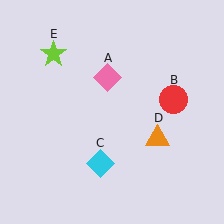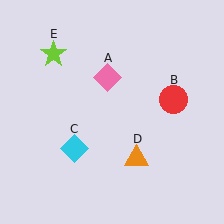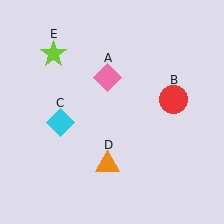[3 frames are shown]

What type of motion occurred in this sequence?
The cyan diamond (object C), orange triangle (object D) rotated clockwise around the center of the scene.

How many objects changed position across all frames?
2 objects changed position: cyan diamond (object C), orange triangle (object D).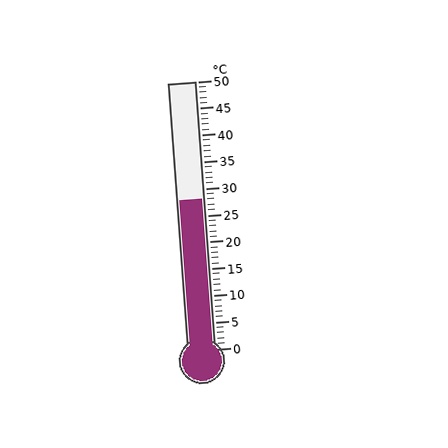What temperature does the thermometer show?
The thermometer shows approximately 28°C.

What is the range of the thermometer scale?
The thermometer scale ranges from 0°C to 50°C.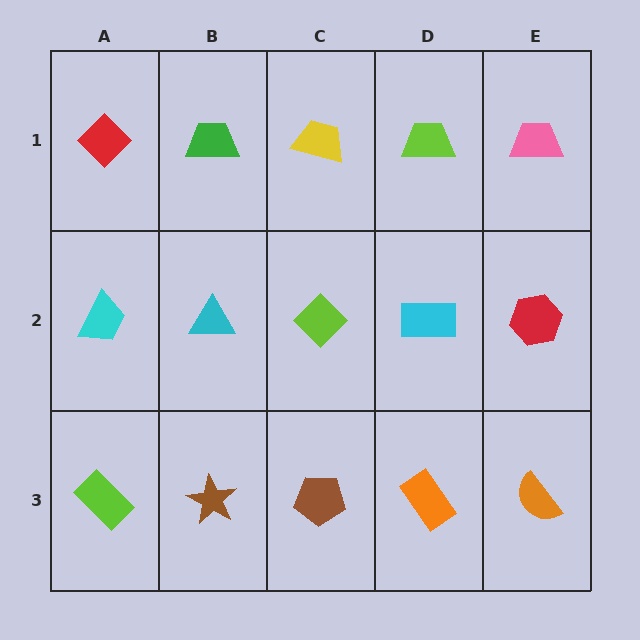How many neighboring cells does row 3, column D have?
3.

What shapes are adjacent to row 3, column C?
A lime diamond (row 2, column C), a brown star (row 3, column B), an orange rectangle (row 3, column D).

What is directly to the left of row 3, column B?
A lime rectangle.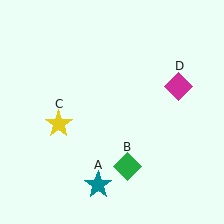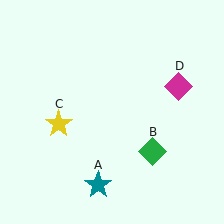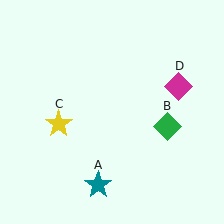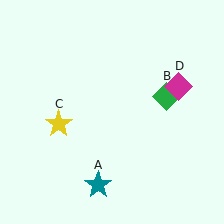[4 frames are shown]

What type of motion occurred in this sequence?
The green diamond (object B) rotated counterclockwise around the center of the scene.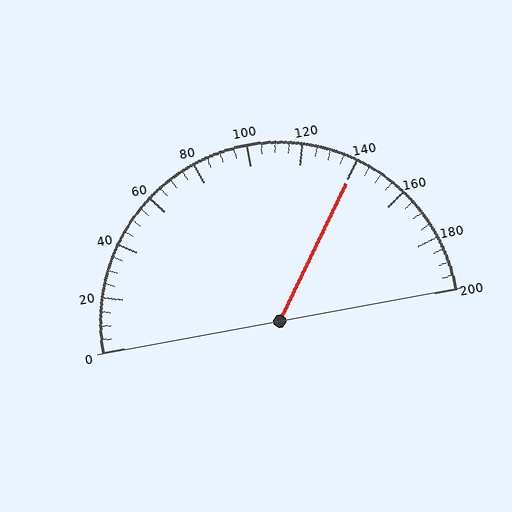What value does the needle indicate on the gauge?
The needle indicates approximately 140.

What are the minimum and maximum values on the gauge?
The gauge ranges from 0 to 200.